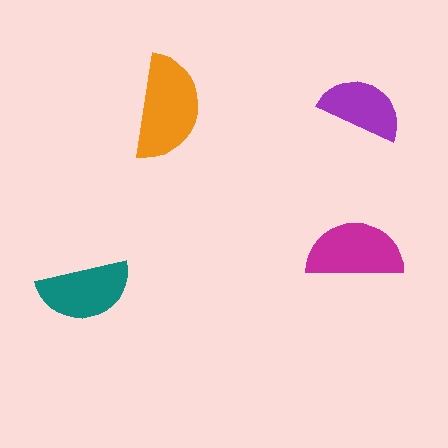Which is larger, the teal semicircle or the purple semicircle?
The teal one.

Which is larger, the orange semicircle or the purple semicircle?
The orange one.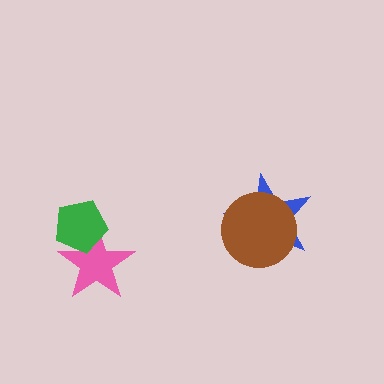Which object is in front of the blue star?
The brown circle is in front of the blue star.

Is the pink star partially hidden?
Yes, it is partially covered by another shape.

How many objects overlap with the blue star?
1 object overlaps with the blue star.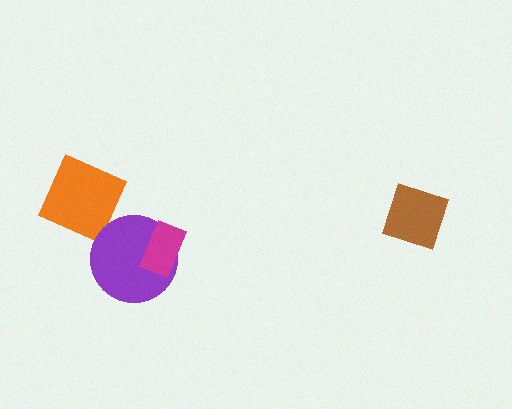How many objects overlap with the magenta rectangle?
1 object overlaps with the magenta rectangle.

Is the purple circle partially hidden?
Yes, it is partially covered by another shape.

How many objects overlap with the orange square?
0 objects overlap with the orange square.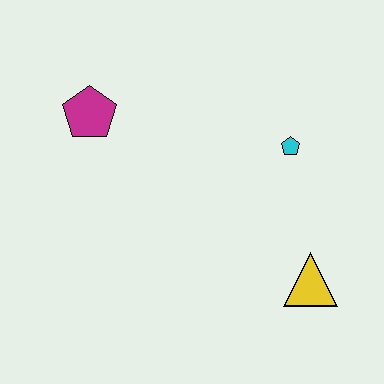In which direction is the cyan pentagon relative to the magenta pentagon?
The cyan pentagon is to the right of the magenta pentagon.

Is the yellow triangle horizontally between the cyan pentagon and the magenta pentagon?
No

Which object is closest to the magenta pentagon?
The cyan pentagon is closest to the magenta pentagon.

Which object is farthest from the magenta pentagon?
The yellow triangle is farthest from the magenta pentagon.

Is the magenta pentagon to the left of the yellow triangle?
Yes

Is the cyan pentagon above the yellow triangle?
Yes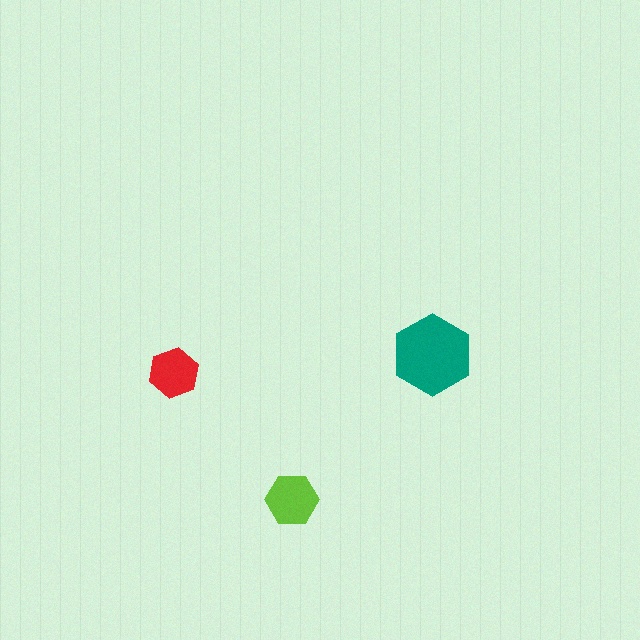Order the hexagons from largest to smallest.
the teal one, the lime one, the red one.